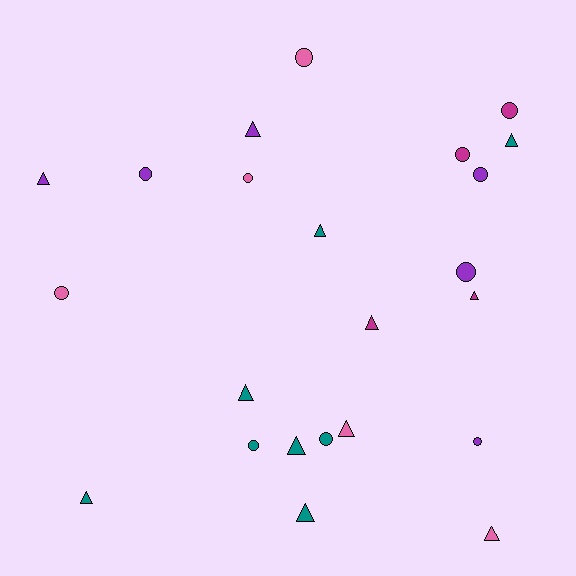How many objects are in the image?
There are 23 objects.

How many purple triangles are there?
There are 2 purple triangles.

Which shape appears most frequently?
Triangle, with 12 objects.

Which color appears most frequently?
Teal, with 8 objects.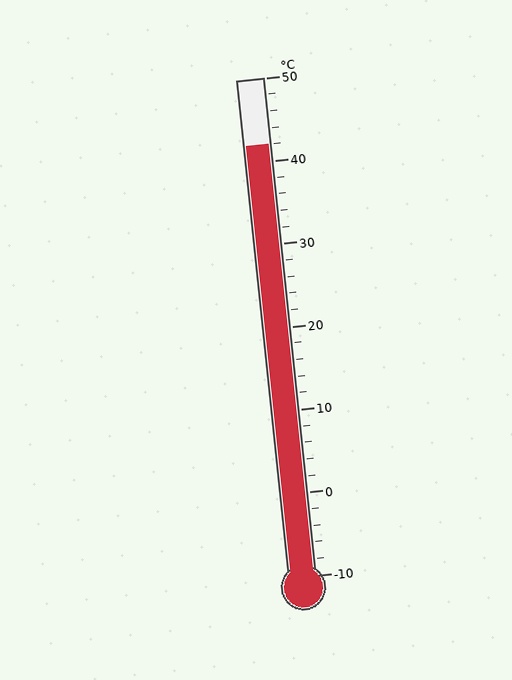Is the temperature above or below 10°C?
The temperature is above 10°C.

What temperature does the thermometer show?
The thermometer shows approximately 42°C.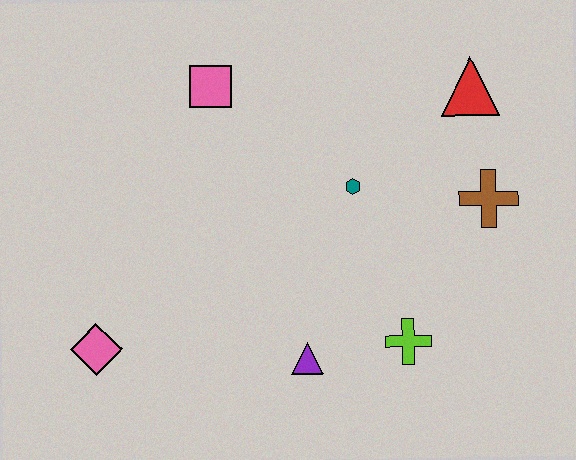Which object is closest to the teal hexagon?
The brown cross is closest to the teal hexagon.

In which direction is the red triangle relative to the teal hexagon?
The red triangle is to the right of the teal hexagon.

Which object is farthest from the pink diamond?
The red triangle is farthest from the pink diamond.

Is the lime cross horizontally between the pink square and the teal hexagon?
No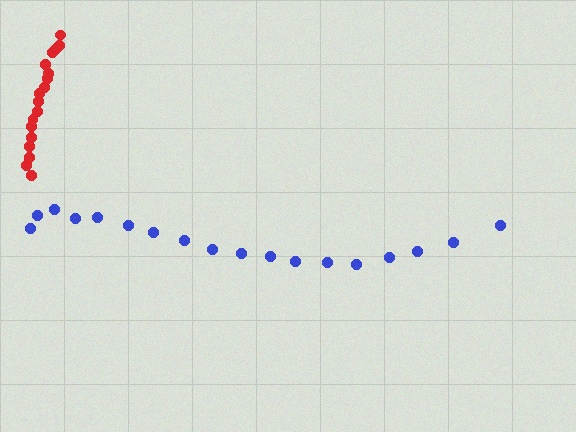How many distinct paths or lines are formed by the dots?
There are 2 distinct paths.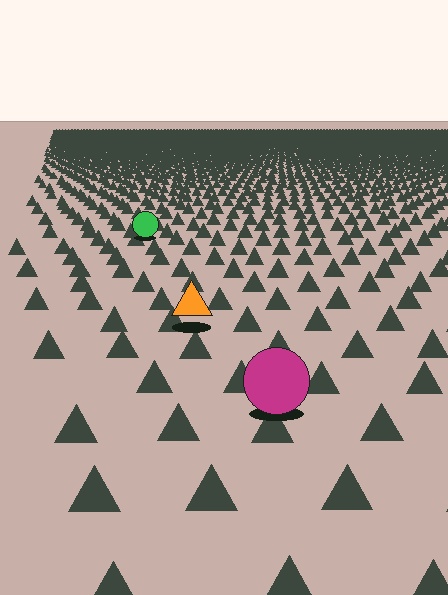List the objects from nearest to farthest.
From nearest to farthest: the magenta circle, the orange triangle, the green circle.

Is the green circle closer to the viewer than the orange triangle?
No. The orange triangle is closer — you can tell from the texture gradient: the ground texture is coarser near it.